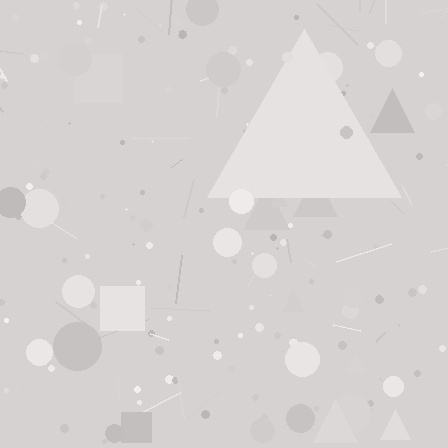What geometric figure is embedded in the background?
A triangle is embedded in the background.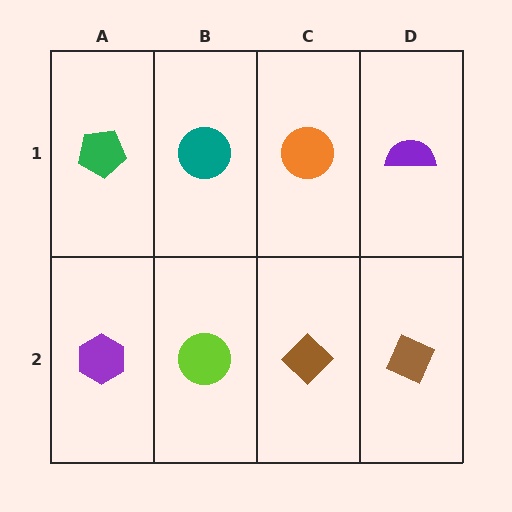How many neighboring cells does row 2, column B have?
3.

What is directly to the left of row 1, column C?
A teal circle.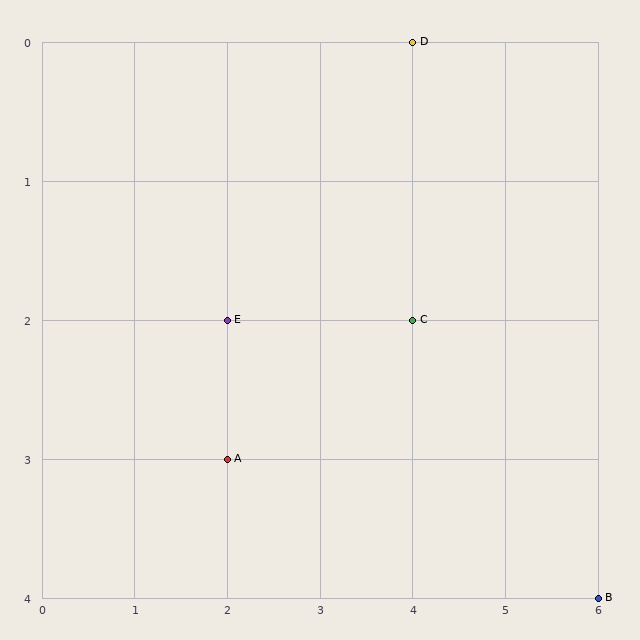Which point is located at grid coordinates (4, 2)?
Point C is at (4, 2).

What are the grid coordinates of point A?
Point A is at grid coordinates (2, 3).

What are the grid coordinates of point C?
Point C is at grid coordinates (4, 2).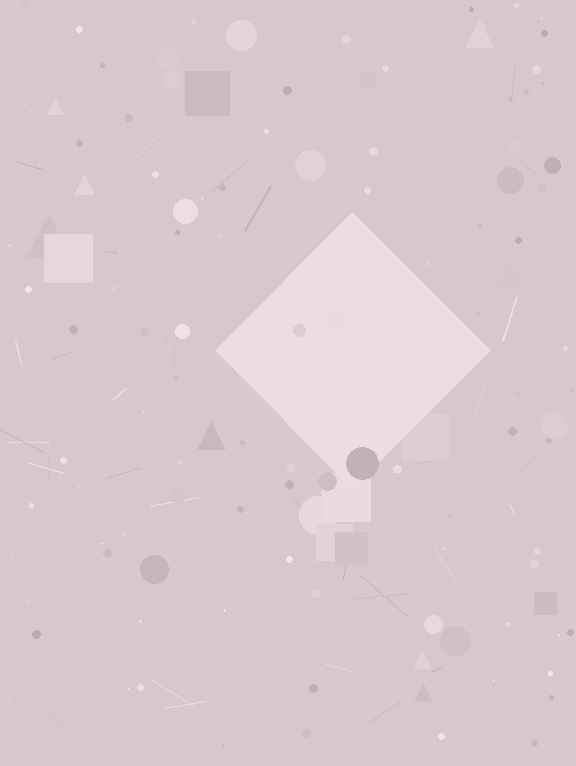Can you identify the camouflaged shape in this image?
The camouflaged shape is a diamond.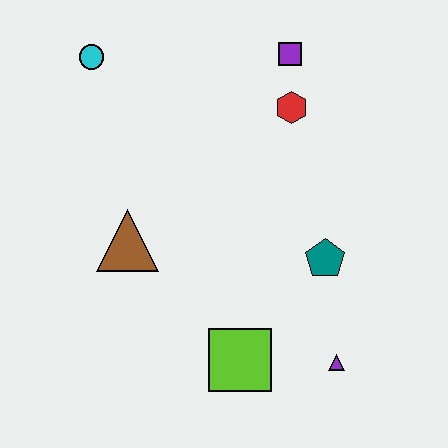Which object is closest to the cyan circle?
The brown triangle is closest to the cyan circle.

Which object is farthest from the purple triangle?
The cyan circle is farthest from the purple triangle.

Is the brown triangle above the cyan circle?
No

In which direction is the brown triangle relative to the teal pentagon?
The brown triangle is to the left of the teal pentagon.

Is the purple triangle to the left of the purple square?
No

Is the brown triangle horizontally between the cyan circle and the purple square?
Yes